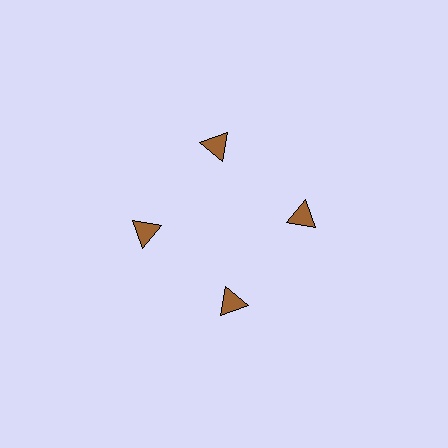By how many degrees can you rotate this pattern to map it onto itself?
The pattern maps onto itself every 90 degrees of rotation.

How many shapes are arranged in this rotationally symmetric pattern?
There are 4 shapes, arranged in 4 groups of 1.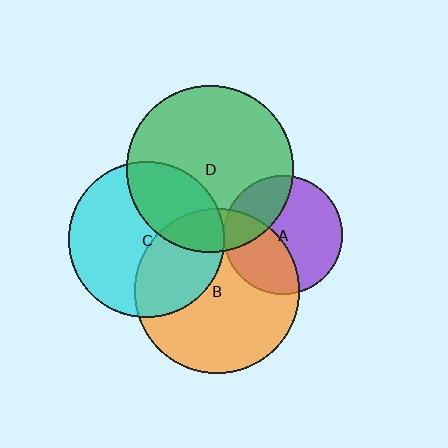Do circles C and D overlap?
Yes.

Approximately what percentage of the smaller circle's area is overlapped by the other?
Approximately 30%.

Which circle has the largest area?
Circle D (green).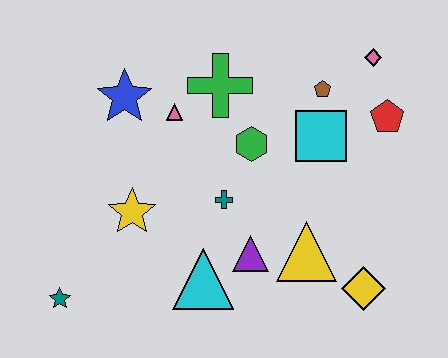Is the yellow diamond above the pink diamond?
No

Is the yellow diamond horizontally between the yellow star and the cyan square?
No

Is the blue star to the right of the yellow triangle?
No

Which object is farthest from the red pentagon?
The teal star is farthest from the red pentagon.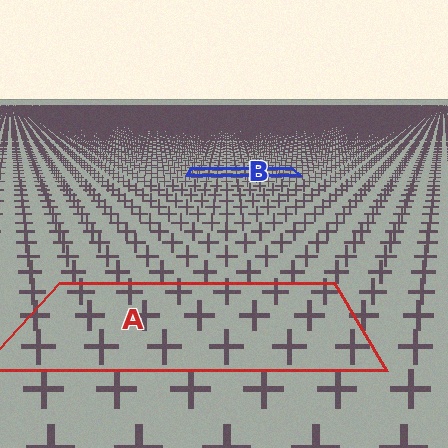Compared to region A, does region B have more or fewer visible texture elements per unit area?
Region B has more texture elements per unit area — they are packed more densely because it is farther away.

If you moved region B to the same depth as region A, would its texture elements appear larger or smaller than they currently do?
They would appear larger. At a closer depth, the same texture elements are projected at a bigger on-screen size.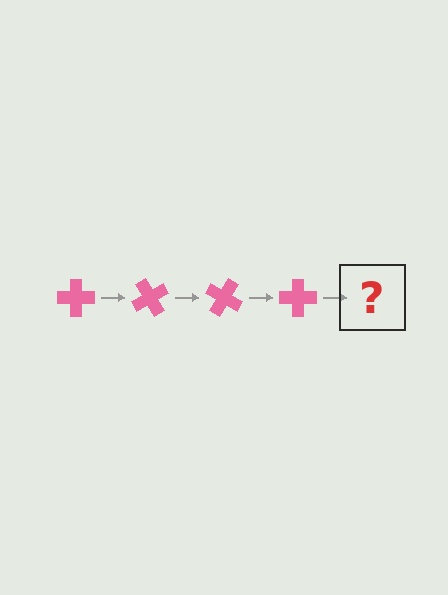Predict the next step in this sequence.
The next step is a pink cross rotated 240 degrees.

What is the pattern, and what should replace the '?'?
The pattern is that the cross rotates 60 degrees each step. The '?' should be a pink cross rotated 240 degrees.